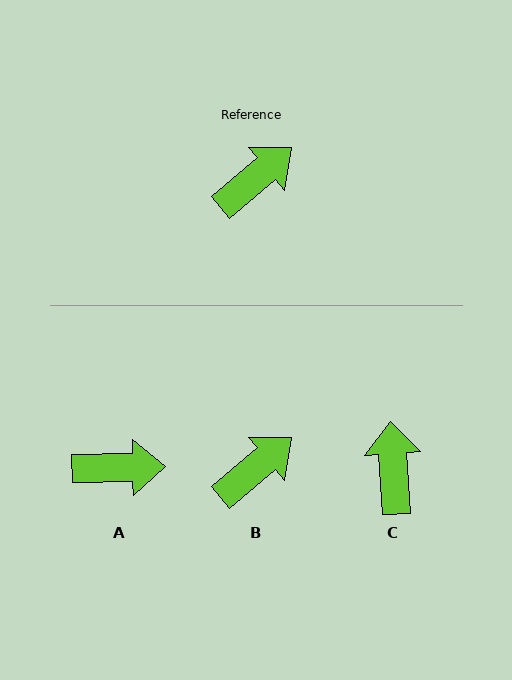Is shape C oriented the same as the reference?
No, it is off by about 54 degrees.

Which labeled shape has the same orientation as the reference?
B.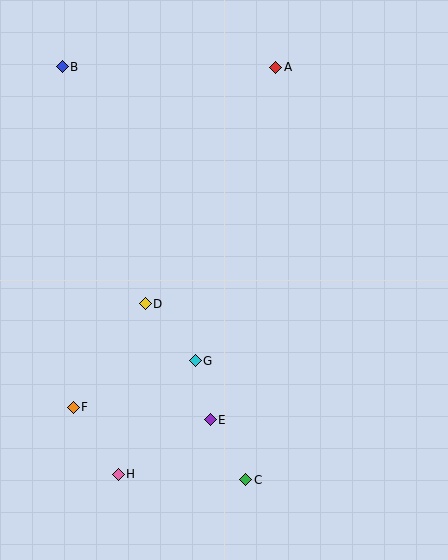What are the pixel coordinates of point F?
Point F is at (73, 407).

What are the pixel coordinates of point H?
Point H is at (118, 474).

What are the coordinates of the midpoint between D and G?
The midpoint between D and G is at (170, 332).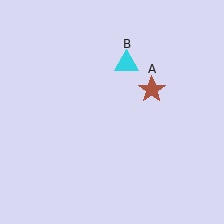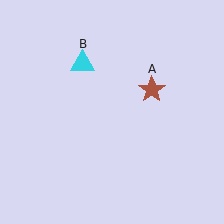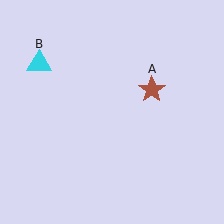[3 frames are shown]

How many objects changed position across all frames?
1 object changed position: cyan triangle (object B).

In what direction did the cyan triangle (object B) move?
The cyan triangle (object B) moved left.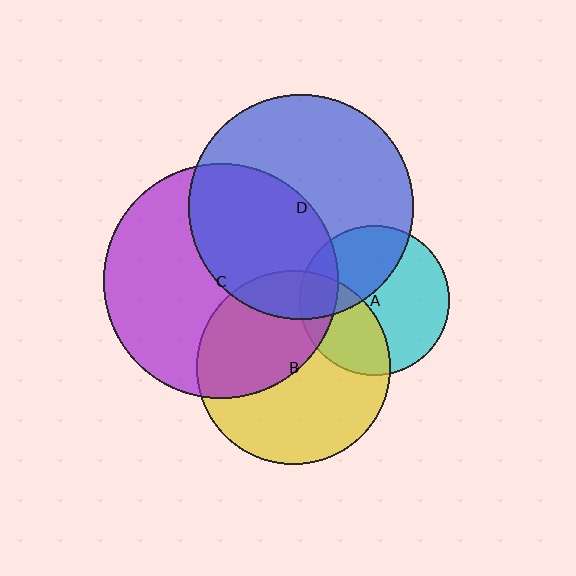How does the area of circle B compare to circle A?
Approximately 1.7 times.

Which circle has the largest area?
Circle C (purple).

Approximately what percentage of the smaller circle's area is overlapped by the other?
Approximately 45%.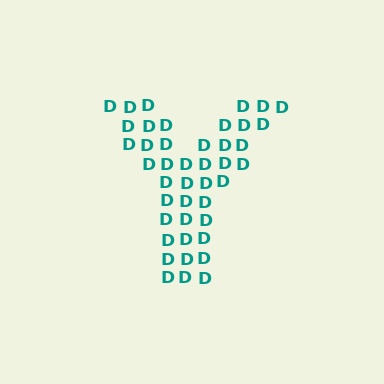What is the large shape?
The large shape is the letter Y.